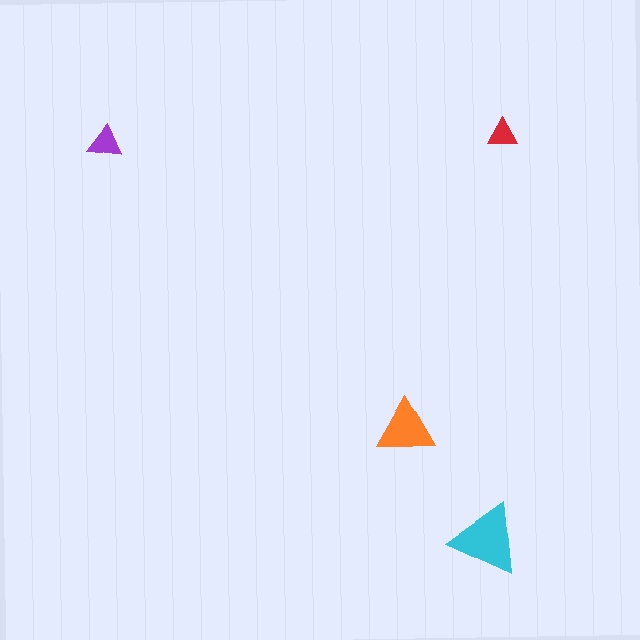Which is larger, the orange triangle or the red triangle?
The orange one.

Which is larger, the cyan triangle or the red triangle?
The cyan one.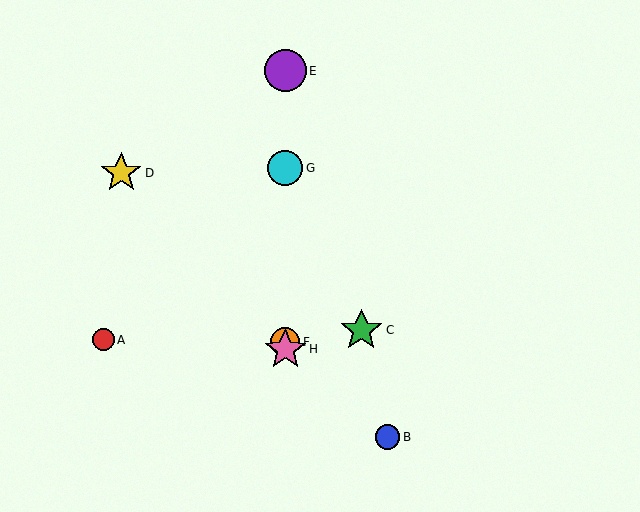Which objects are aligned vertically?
Objects E, F, G, H are aligned vertically.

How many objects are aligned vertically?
4 objects (E, F, G, H) are aligned vertically.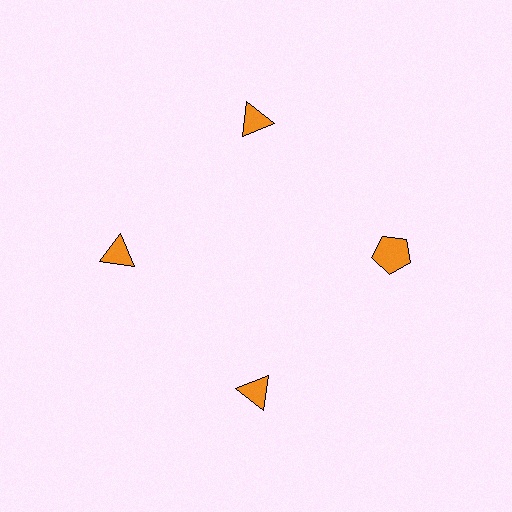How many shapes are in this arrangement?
There are 4 shapes arranged in a ring pattern.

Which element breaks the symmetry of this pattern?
The orange pentagon at roughly the 3 o'clock position breaks the symmetry. All other shapes are orange triangles.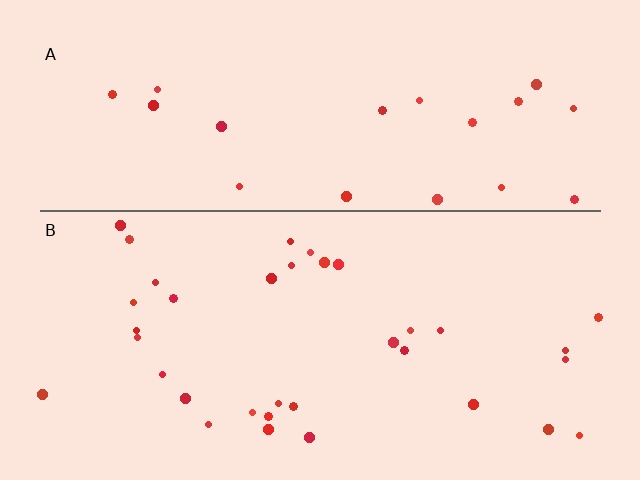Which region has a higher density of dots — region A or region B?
B (the bottom).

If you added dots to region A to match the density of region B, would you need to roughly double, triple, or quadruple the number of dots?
Approximately double.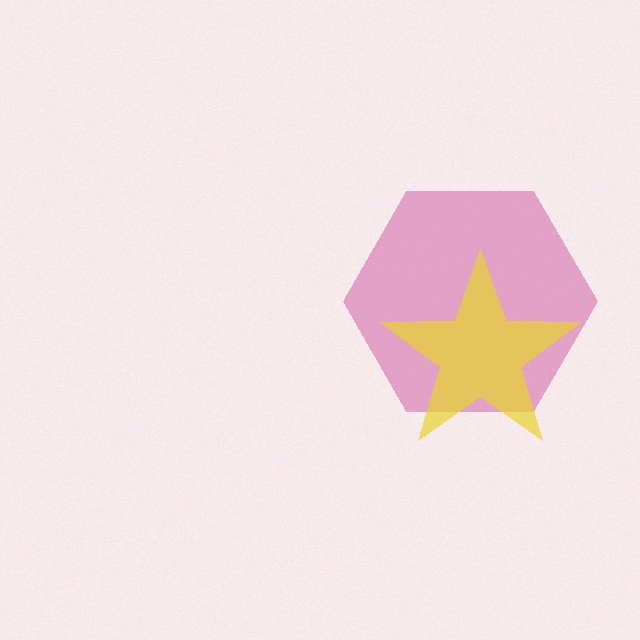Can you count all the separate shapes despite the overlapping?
Yes, there are 2 separate shapes.